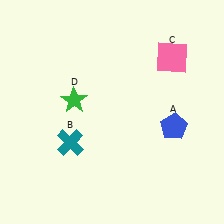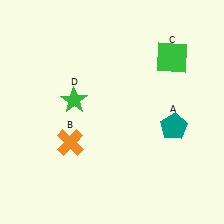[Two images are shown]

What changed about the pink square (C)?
In Image 1, C is pink. In Image 2, it changed to green.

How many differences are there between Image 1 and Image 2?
There are 3 differences between the two images.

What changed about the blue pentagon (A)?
In Image 1, A is blue. In Image 2, it changed to teal.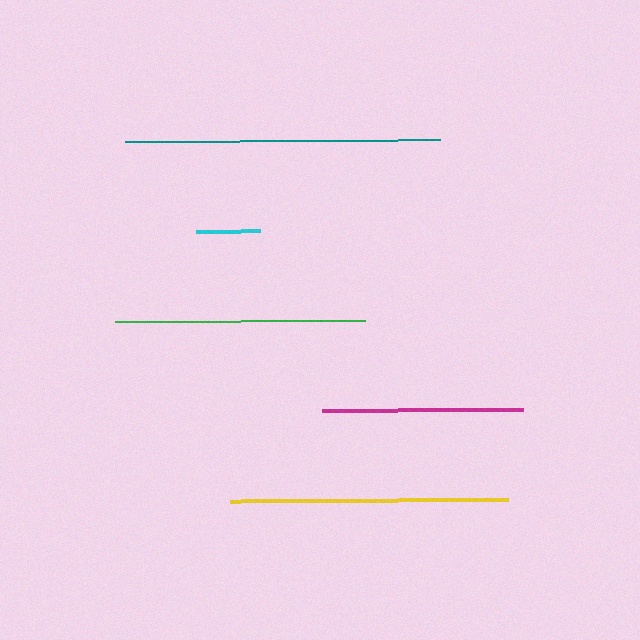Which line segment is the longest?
The teal line is the longest at approximately 314 pixels.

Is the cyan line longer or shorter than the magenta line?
The magenta line is longer than the cyan line.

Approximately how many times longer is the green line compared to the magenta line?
The green line is approximately 1.2 times the length of the magenta line.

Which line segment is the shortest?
The cyan line is the shortest at approximately 63 pixels.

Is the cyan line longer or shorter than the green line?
The green line is longer than the cyan line.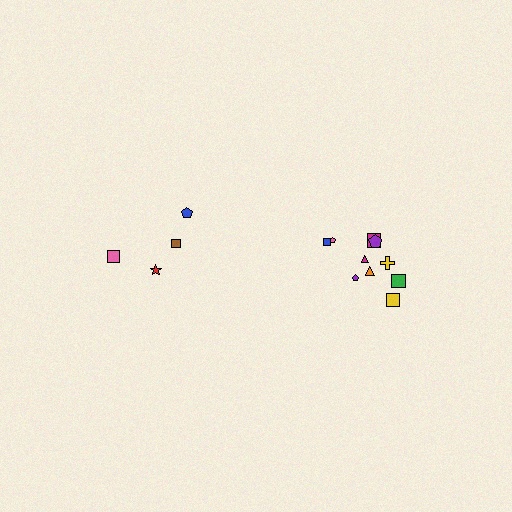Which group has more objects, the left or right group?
The right group.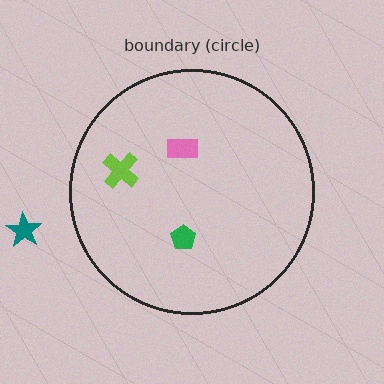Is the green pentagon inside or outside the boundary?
Inside.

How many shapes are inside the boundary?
3 inside, 1 outside.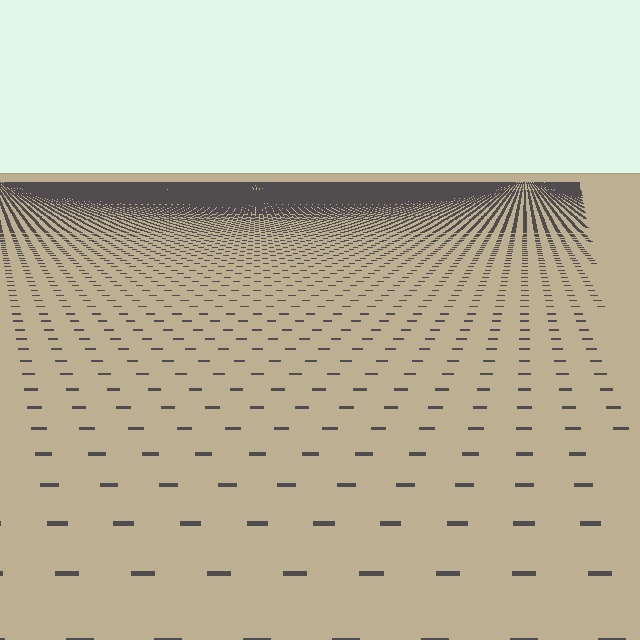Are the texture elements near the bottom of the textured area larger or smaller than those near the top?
Larger. Near the bottom, elements are closer to the viewer and appear at a bigger on-screen size.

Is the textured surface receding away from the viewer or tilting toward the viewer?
The surface is receding away from the viewer. Texture elements get smaller and denser toward the top.